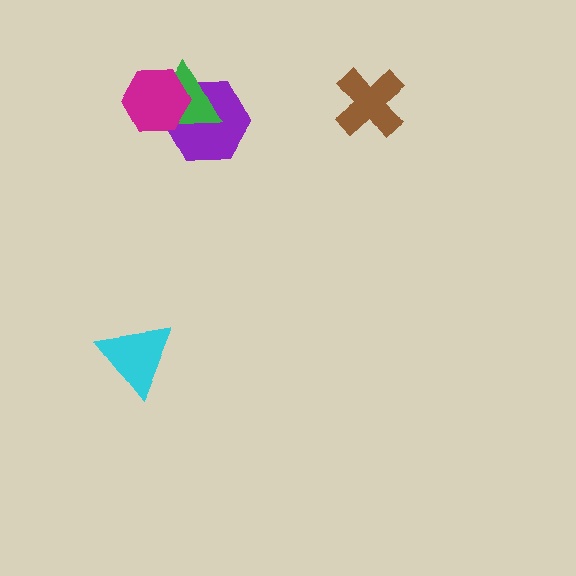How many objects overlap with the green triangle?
2 objects overlap with the green triangle.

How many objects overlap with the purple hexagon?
2 objects overlap with the purple hexagon.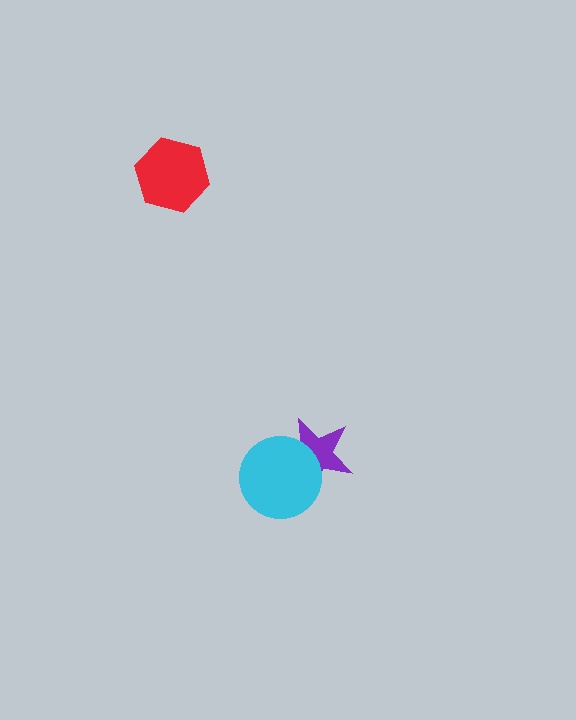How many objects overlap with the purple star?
1 object overlaps with the purple star.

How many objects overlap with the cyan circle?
1 object overlaps with the cyan circle.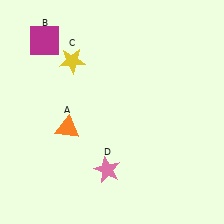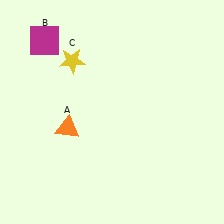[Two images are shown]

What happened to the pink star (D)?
The pink star (D) was removed in Image 2. It was in the bottom-left area of Image 1.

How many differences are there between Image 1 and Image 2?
There is 1 difference between the two images.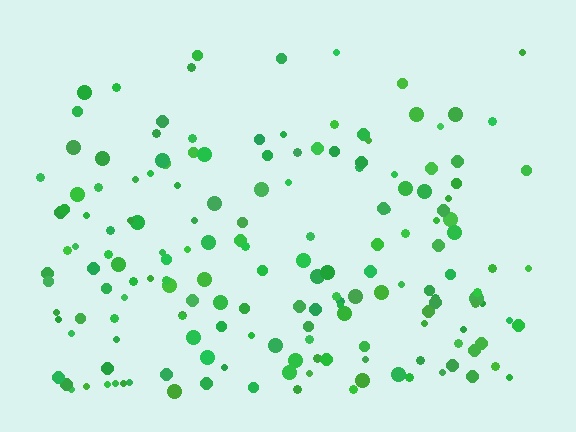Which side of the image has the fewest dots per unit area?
The top.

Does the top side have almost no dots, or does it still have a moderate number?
Still a moderate number, just noticeably fewer than the bottom.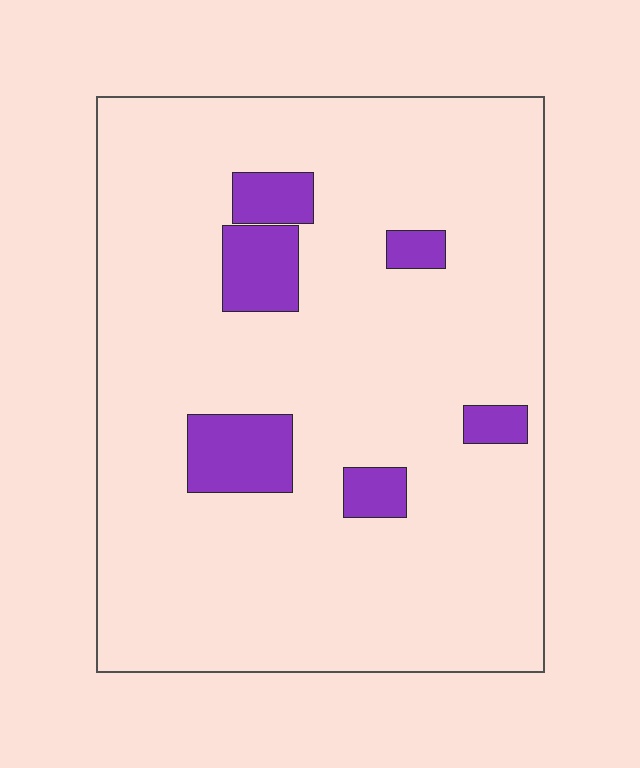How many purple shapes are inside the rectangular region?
6.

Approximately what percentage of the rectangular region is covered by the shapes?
Approximately 10%.